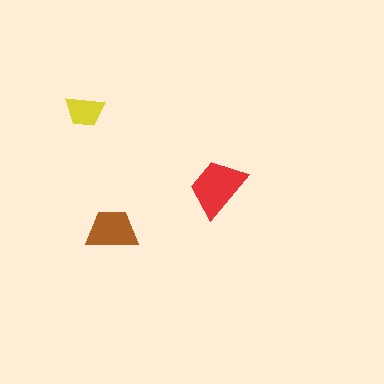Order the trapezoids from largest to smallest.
the red one, the brown one, the yellow one.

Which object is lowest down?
The brown trapezoid is bottommost.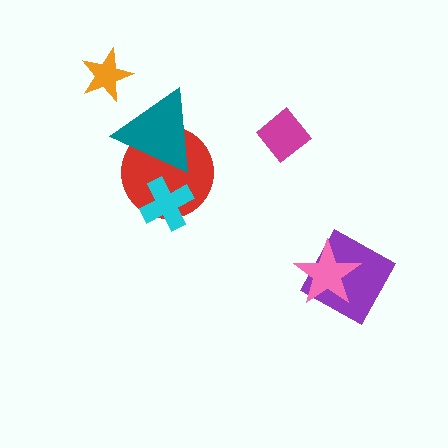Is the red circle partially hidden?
Yes, it is partially covered by another shape.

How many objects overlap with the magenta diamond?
0 objects overlap with the magenta diamond.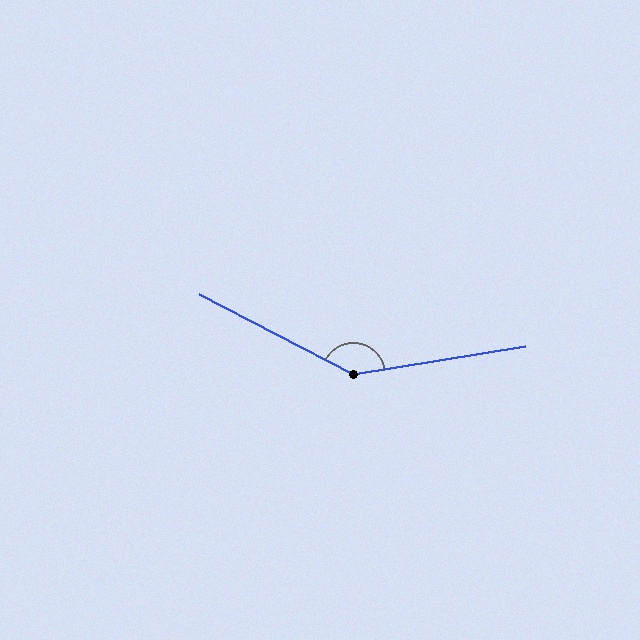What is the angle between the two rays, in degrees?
Approximately 144 degrees.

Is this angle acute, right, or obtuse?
It is obtuse.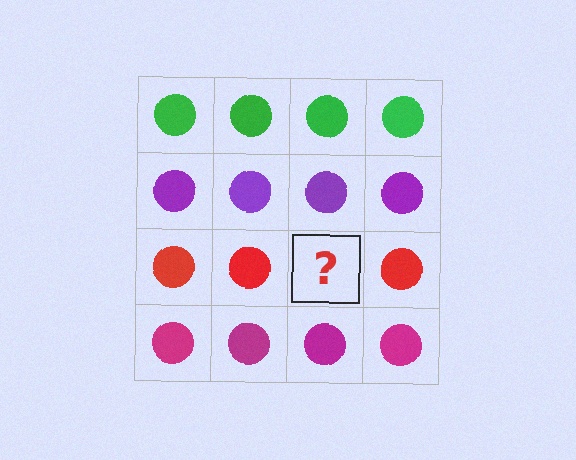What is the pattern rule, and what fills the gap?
The rule is that each row has a consistent color. The gap should be filled with a red circle.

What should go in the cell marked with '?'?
The missing cell should contain a red circle.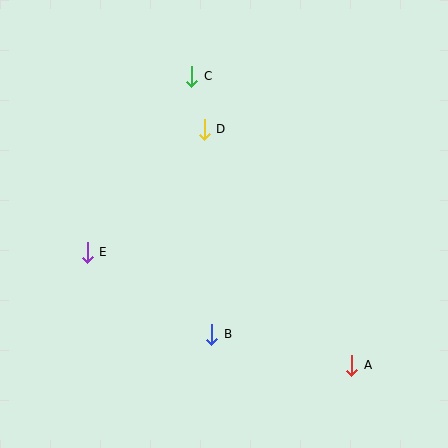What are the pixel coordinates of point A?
Point A is at (351, 365).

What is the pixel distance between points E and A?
The distance between E and A is 287 pixels.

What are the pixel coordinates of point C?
Point C is at (192, 76).